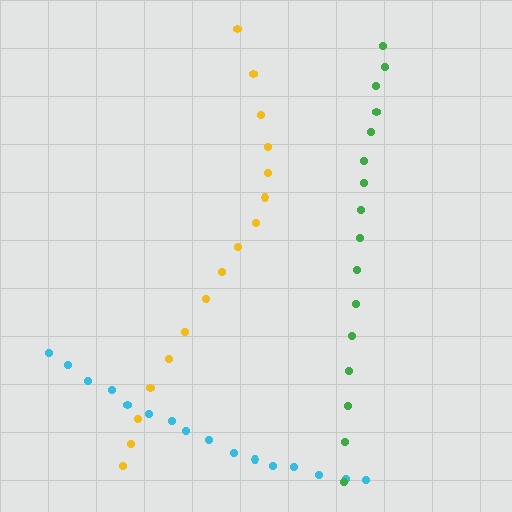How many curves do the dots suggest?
There are 3 distinct paths.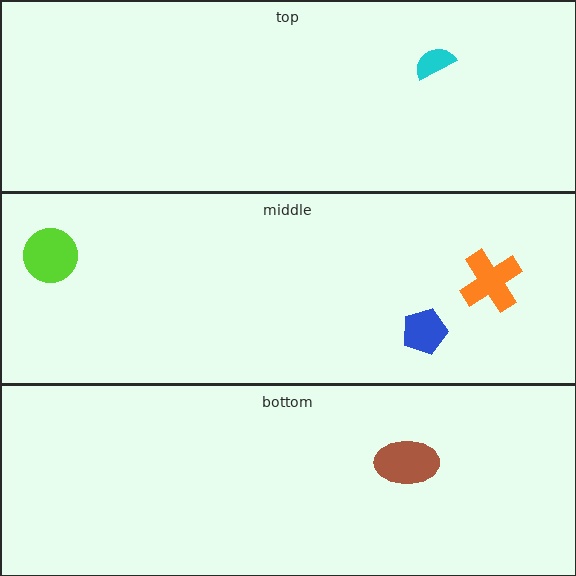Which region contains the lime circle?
The middle region.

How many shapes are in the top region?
1.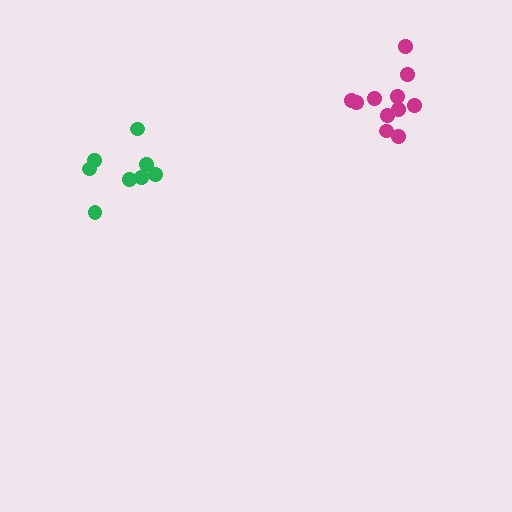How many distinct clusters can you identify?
There are 2 distinct clusters.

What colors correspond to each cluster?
The clusters are colored: green, magenta.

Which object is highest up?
The magenta cluster is topmost.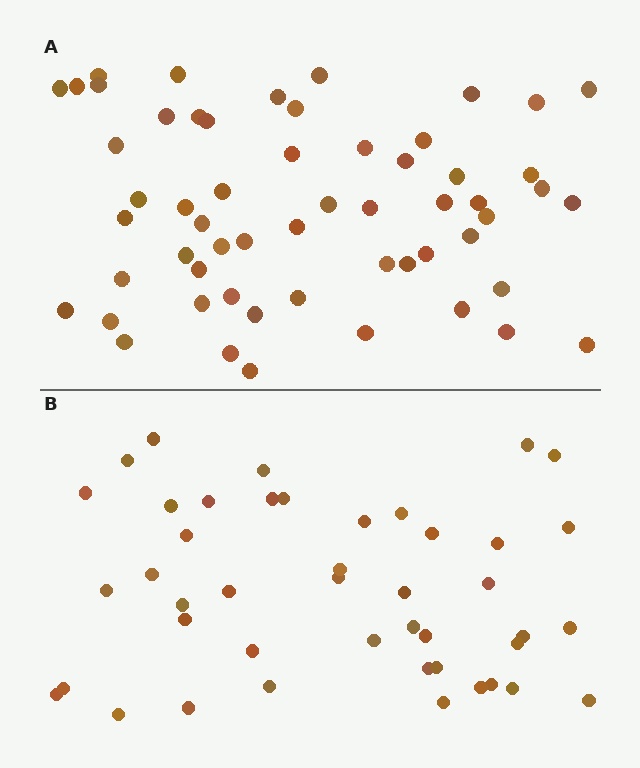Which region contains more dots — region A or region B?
Region A (the top region) has more dots.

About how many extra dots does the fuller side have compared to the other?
Region A has approximately 15 more dots than region B.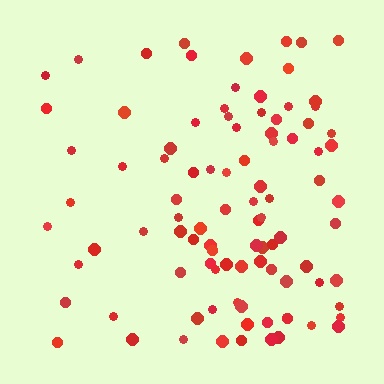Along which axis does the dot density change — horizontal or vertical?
Horizontal.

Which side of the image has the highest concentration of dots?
The right.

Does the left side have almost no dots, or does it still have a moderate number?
Still a moderate number, just noticeably fewer than the right.